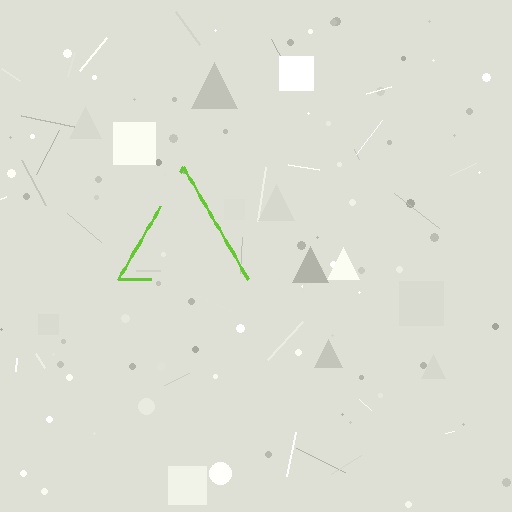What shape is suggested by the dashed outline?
The dashed outline suggests a triangle.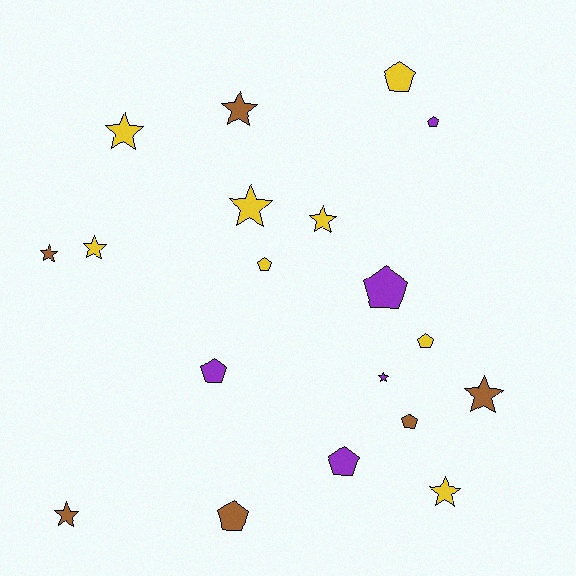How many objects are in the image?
There are 19 objects.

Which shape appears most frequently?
Star, with 10 objects.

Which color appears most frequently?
Yellow, with 8 objects.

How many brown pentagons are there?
There are 2 brown pentagons.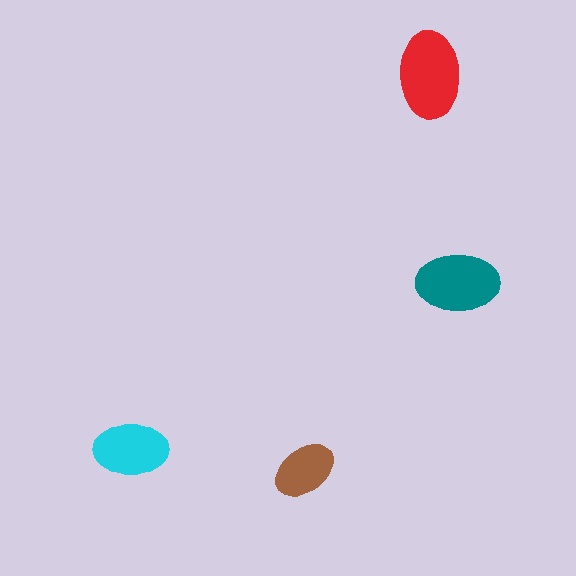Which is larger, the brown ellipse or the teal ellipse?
The teal one.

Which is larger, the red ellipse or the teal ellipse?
The red one.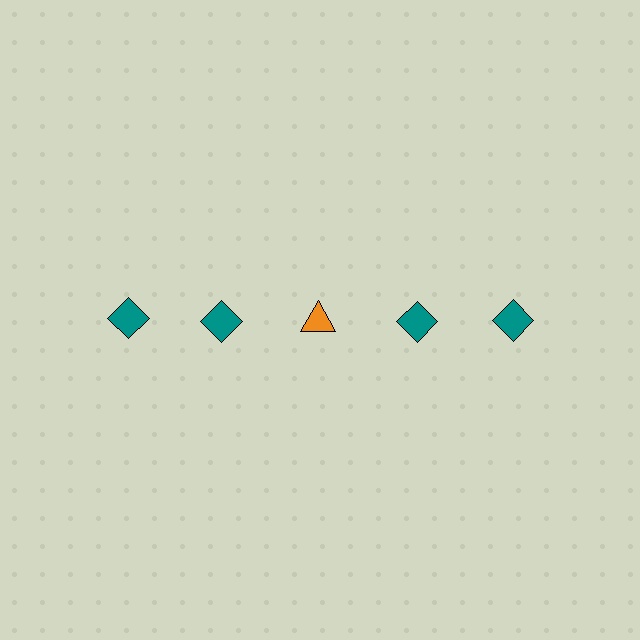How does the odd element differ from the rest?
It differs in both color (orange instead of teal) and shape (triangle instead of diamond).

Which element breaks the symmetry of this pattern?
The orange triangle in the top row, center column breaks the symmetry. All other shapes are teal diamonds.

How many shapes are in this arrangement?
There are 5 shapes arranged in a grid pattern.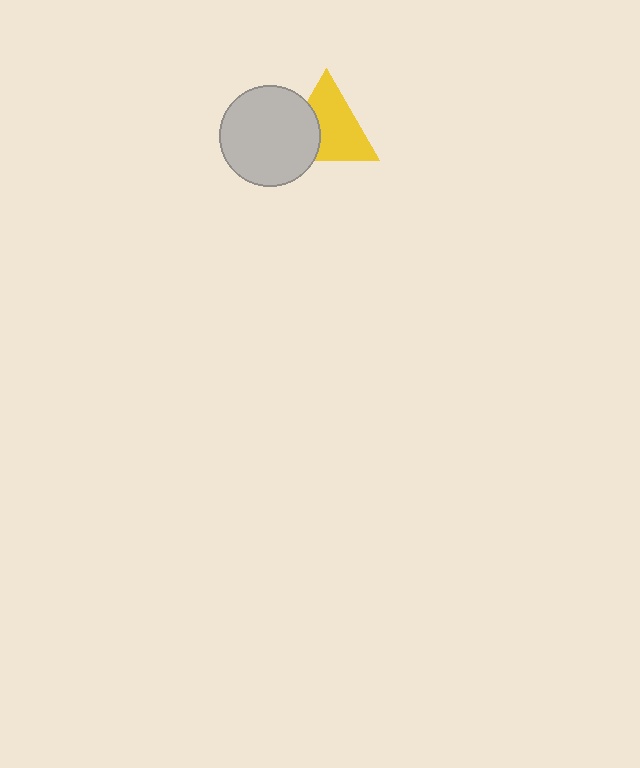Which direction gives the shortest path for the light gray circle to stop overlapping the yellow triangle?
Moving left gives the shortest separation.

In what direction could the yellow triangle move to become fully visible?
The yellow triangle could move right. That would shift it out from behind the light gray circle entirely.